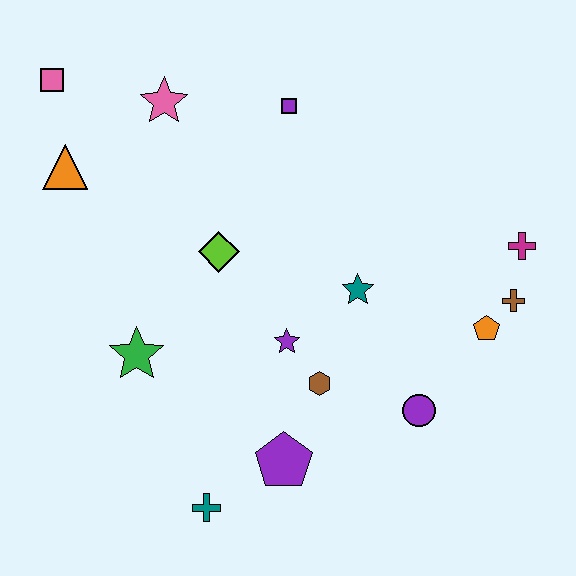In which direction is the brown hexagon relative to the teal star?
The brown hexagon is below the teal star.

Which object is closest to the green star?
The lime diamond is closest to the green star.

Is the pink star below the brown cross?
No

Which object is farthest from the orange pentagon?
The pink square is farthest from the orange pentagon.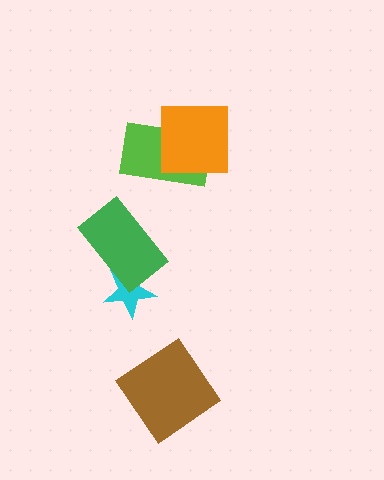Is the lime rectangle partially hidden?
Yes, it is partially covered by another shape.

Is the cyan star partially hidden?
Yes, it is partially covered by another shape.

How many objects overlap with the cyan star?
1 object overlaps with the cyan star.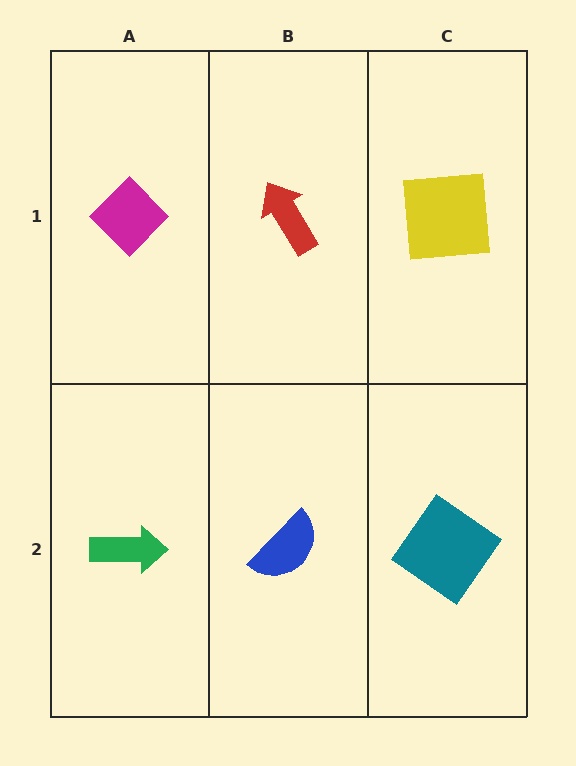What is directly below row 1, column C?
A teal diamond.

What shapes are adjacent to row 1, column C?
A teal diamond (row 2, column C), a red arrow (row 1, column B).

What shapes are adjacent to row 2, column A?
A magenta diamond (row 1, column A), a blue semicircle (row 2, column B).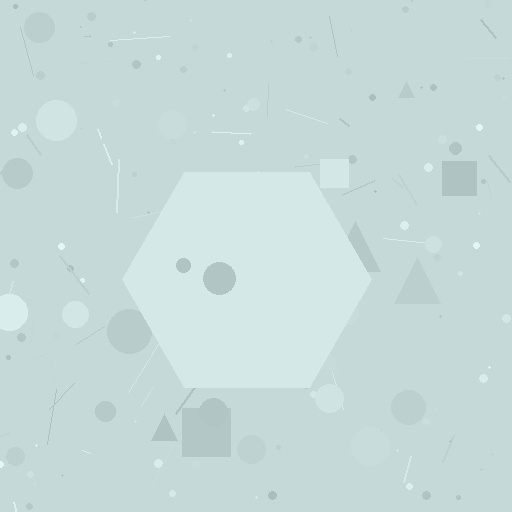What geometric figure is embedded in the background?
A hexagon is embedded in the background.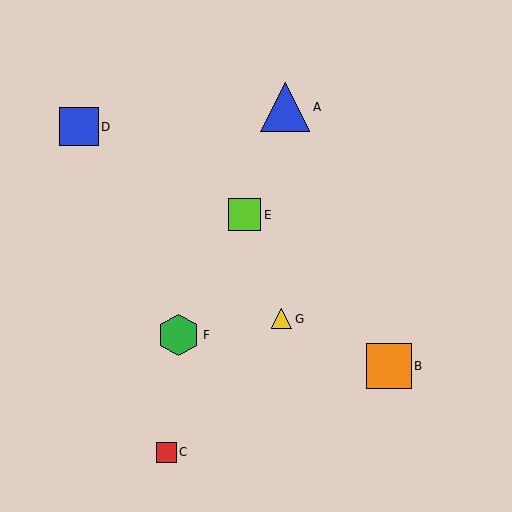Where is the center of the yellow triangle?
The center of the yellow triangle is at (282, 319).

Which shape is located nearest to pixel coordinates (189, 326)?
The green hexagon (labeled F) at (179, 335) is nearest to that location.